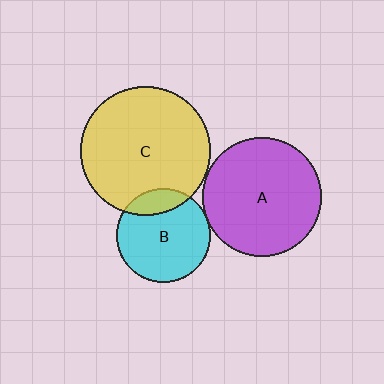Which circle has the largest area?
Circle C (yellow).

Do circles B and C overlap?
Yes.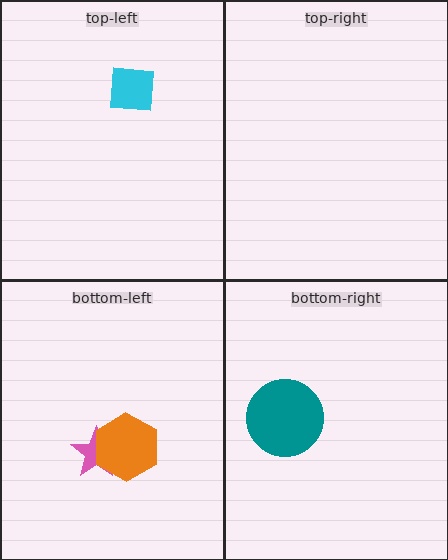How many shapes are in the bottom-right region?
1.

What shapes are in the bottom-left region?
The pink star, the orange hexagon.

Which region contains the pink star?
The bottom-left region.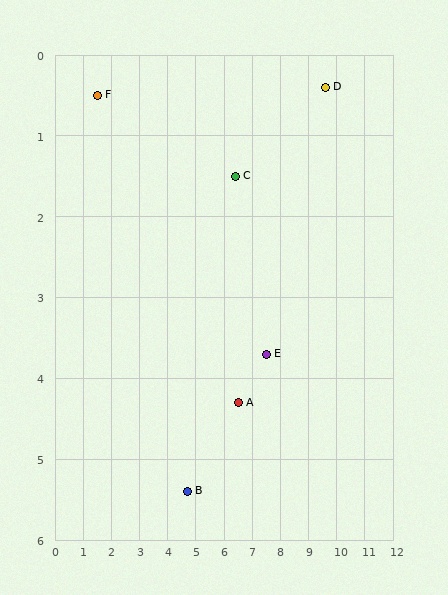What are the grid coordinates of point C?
Point C is at approximately (6.4, 1.5).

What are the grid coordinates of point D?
Point D is at approximately (9.6, 0.4).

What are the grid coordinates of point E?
Point E is at approximately (7.5, 3.7).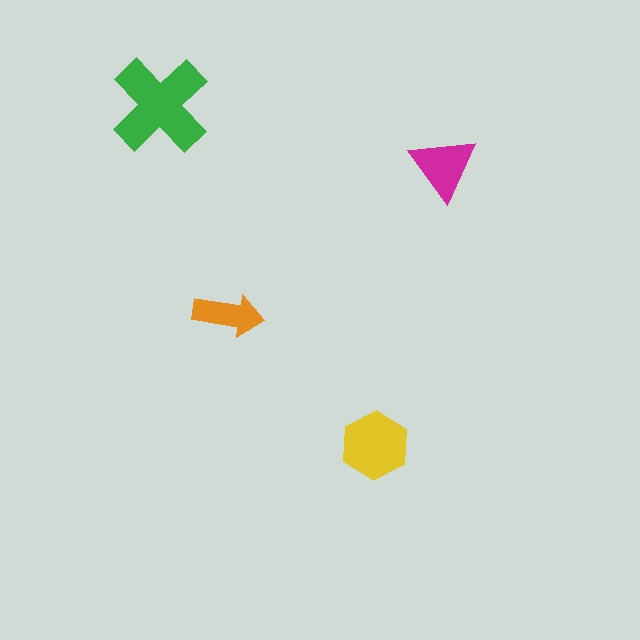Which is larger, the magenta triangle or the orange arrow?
The magenta triangle.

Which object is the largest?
The green cross.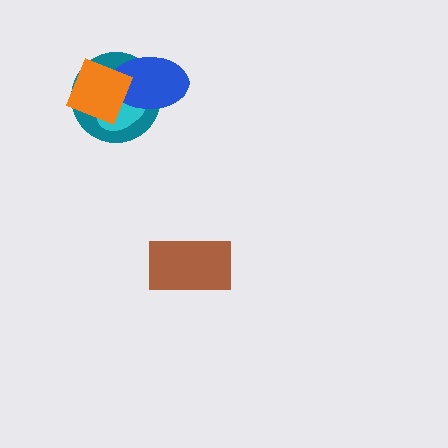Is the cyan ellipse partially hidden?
Yes, it is partially covered by another shape.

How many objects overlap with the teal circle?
3 objects overlap with the teal circle.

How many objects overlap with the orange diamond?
3 objects overlap with the orange diamond.